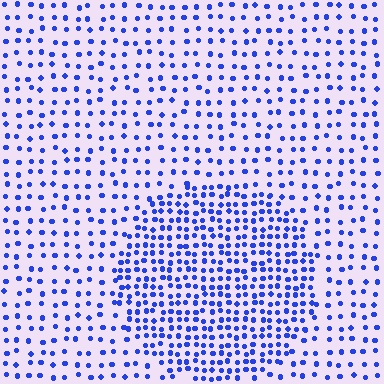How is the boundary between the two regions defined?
The boundary is defined by a change in element density (approximately 2.1x ratio). All elements are the same color, size, and shape.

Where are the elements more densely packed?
The elements are more densely packed inside the circle boundary.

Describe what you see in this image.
The image contains small blue elements arranged at two different densities. A circle-shaped region is visible where the elements are more densely packed than the surrounding area.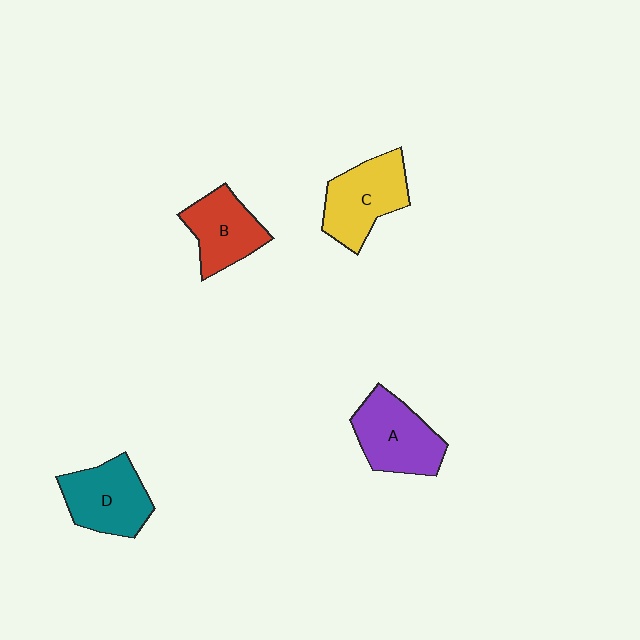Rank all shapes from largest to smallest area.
From largest to smallest: A (purple), C (yellow), D (teal), B (red).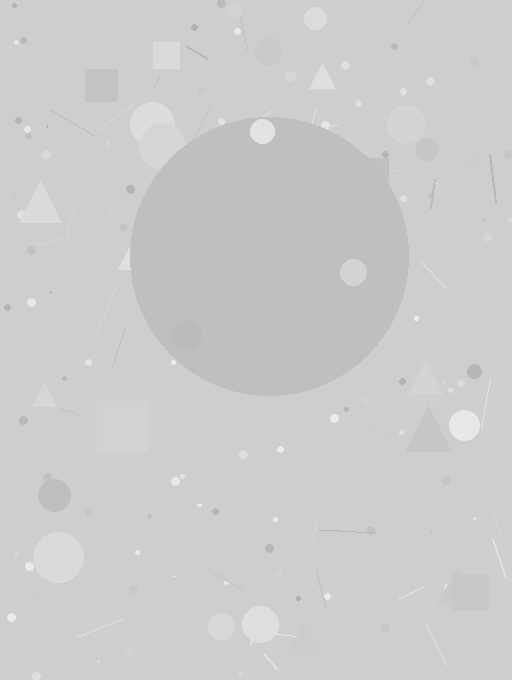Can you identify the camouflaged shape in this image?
The camouflaged shape is a circle.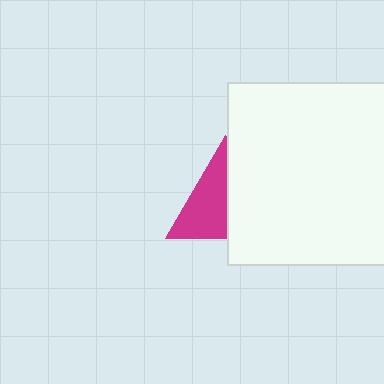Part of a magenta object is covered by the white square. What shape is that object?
It is a triangle.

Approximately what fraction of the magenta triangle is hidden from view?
Roughly 46% of the magenta triangle is hidden behind the white square.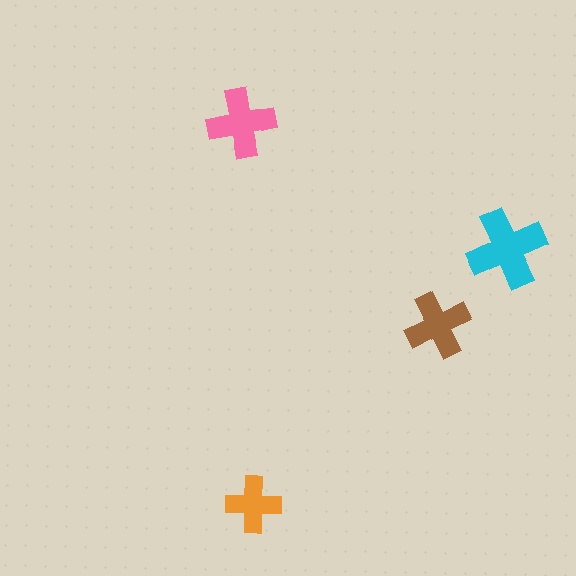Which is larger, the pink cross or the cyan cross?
The cyan one.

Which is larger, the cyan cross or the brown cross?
The cyan one.